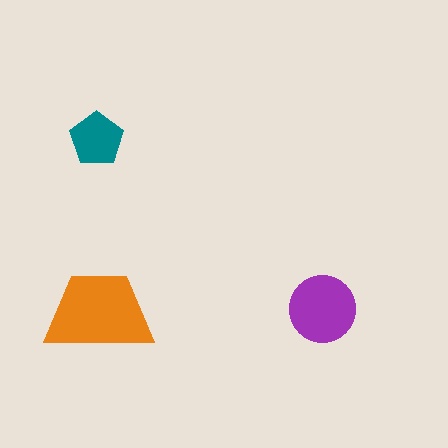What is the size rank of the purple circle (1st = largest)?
2nd.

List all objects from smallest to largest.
The teal pentagon, the purple circle, the orange trapezoid.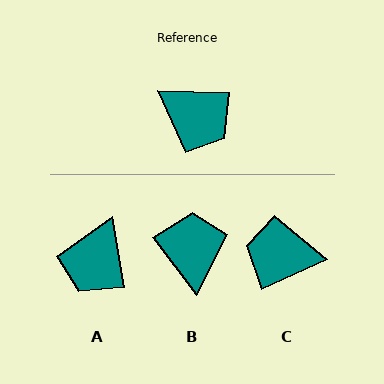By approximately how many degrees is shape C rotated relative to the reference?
Approximately 154 degrees clockwise.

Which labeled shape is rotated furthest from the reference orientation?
C, about 154 degrees away.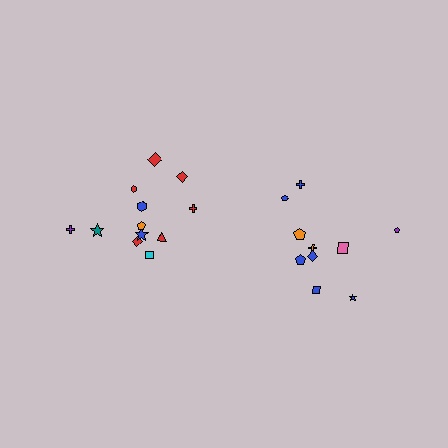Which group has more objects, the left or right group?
The left group.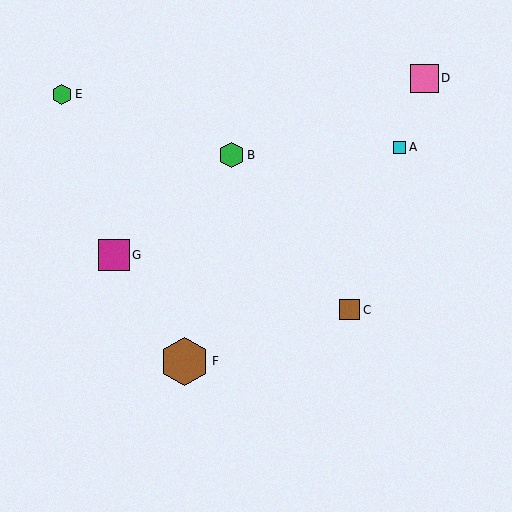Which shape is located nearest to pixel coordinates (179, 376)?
The brown hexagon (labeled F) at (185, 361) is nearest to that location.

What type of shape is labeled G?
Shape G is a magenta square.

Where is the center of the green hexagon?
The center of the green hexagon is at (231, 155).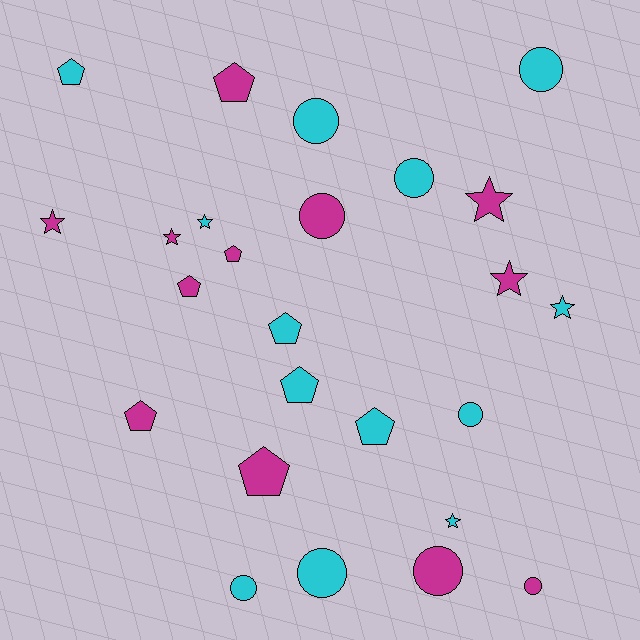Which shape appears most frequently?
Pentagon, with 9 objects.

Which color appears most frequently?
Cyan, with 13 objects.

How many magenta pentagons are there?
There are 5 magenta pentagons.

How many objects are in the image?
There are 25 objects.